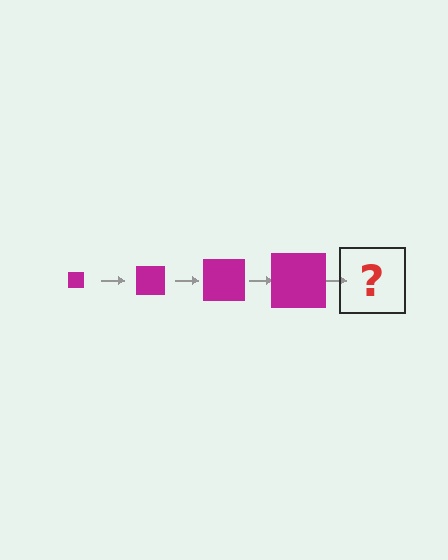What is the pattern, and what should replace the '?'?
The pattern is that the square gets progressively larger each step. The '?' should be a magenta square, larger than the previous one.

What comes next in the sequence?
The next element should be a magenta square, larger than the previous one.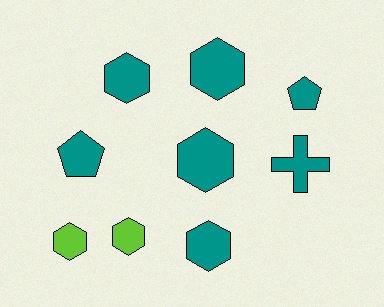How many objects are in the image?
There are 9 objects.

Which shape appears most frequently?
Hexagon, with 6 objects.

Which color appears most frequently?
Teal, with 7 objects.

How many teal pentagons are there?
There are 2 teal pentagons.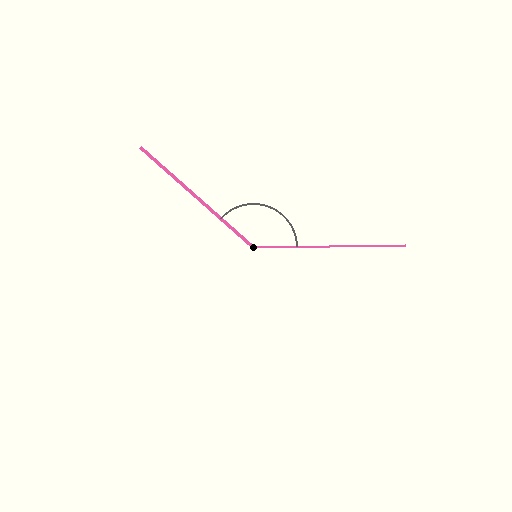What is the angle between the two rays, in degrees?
Approximately 137 degrees.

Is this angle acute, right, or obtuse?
It is obtuse.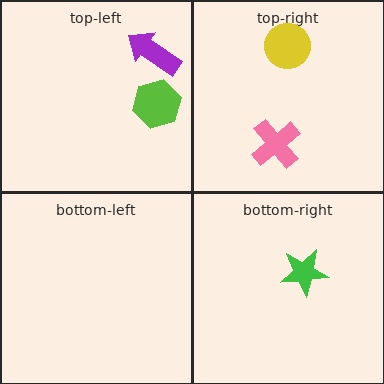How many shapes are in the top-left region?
2.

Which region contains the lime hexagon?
The top-left region.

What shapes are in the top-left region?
The purple arrow, the lime hexagon.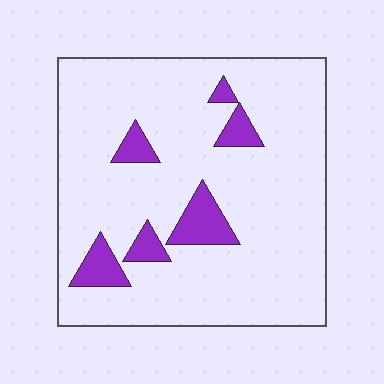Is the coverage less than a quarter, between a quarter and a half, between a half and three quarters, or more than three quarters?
Less than a quarter.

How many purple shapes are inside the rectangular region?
6.